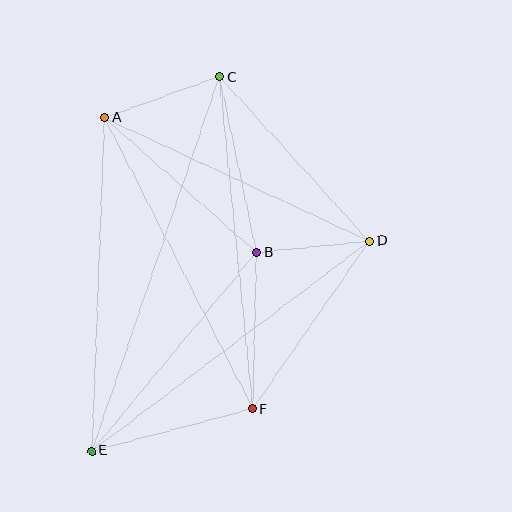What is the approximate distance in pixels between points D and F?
The distance between D and F is approximately 204 pixels.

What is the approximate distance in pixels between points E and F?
The distance between E and F is approximately 167 pixels.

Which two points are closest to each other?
Points B and D are closest to each other.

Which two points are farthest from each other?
Points C and E are farthest from each other.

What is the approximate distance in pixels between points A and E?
The distance between A and E is approximately 334 pixels.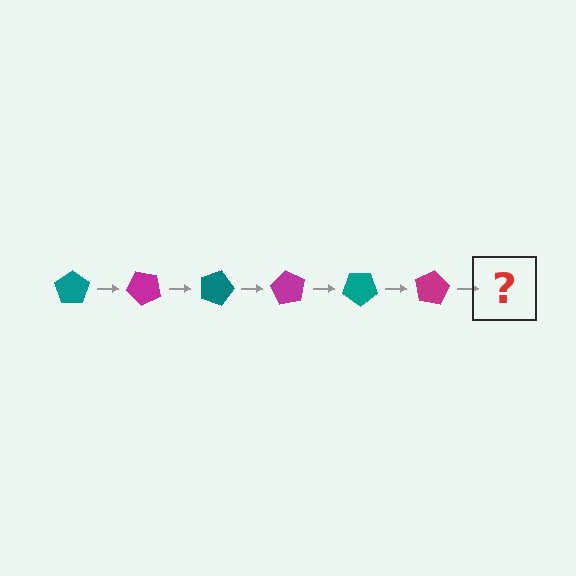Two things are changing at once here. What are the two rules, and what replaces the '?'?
The two rules are that it rotates 45 degrees each step and the color cycles through teal and magenta. The '?' should be a teal pentagon, rotated 270 degrees from the start.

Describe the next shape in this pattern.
It should be a teal pentagon, rotated 270 degrees from the start.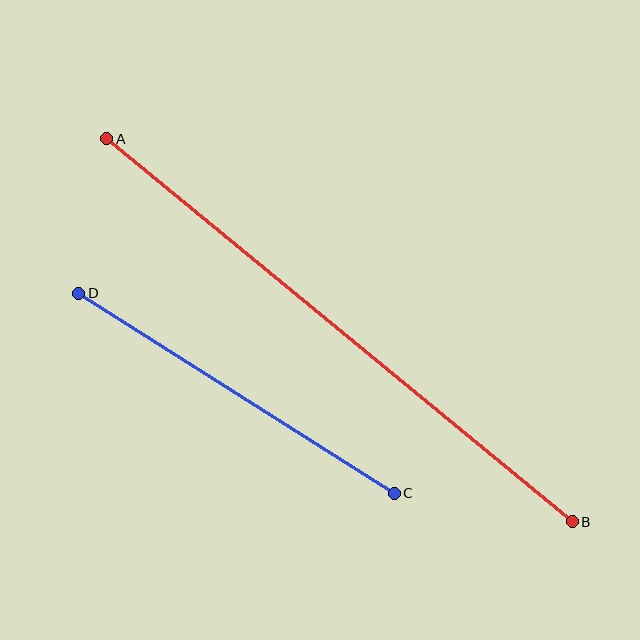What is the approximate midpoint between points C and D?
The midpoint is at approximately (237, 393) pixels.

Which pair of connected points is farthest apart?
Points A and B are farthest apart.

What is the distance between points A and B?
The distance is approximately 603 pixels.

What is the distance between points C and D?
The distance is approximately 374 pixels.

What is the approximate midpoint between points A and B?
The midpoint is at approximately (340, 330) pixels.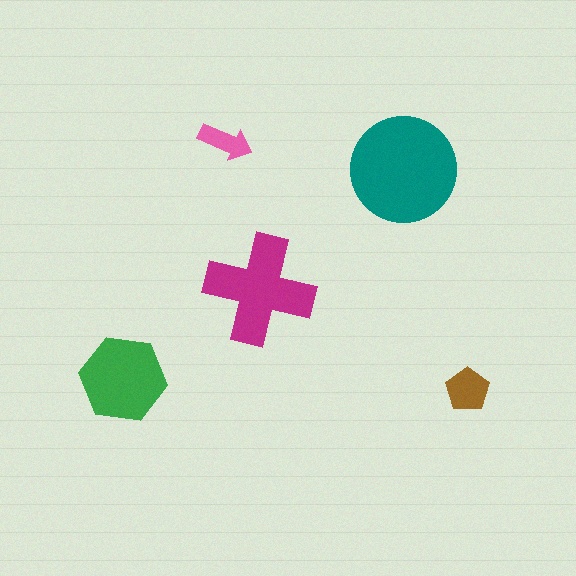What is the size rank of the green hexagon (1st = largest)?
3rd.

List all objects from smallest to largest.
The pink arrow, the brown pentagon, the green hexagon, the magenta cross, the teal circle.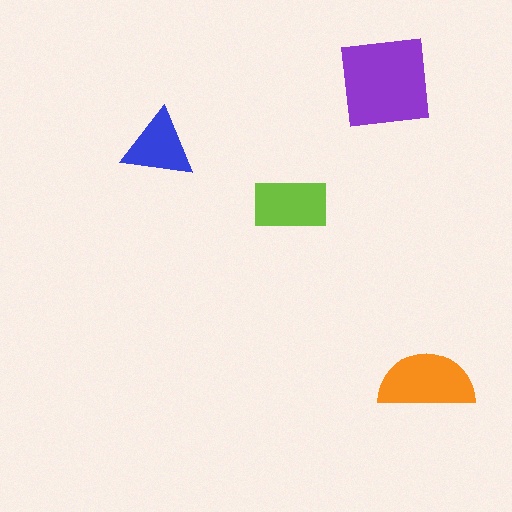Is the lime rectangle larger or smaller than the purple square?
Smaller.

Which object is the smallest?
The blue triangle.